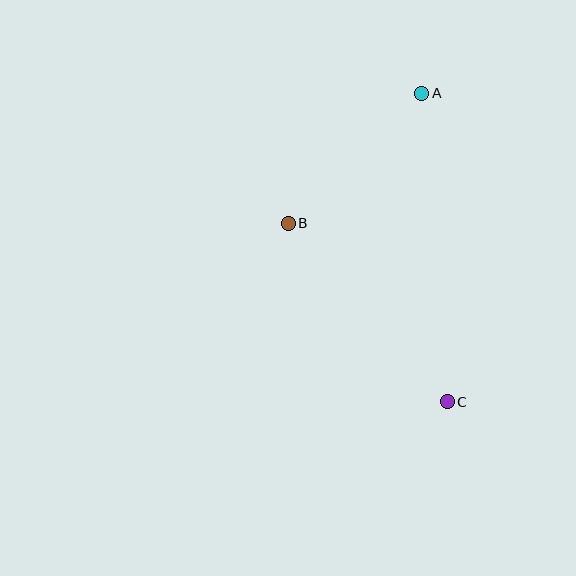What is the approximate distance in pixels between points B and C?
The distance between B and C is approximately 239 pixels.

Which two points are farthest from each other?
Points A and C are farthest from each other.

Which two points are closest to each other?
Points A and B are closest to each other.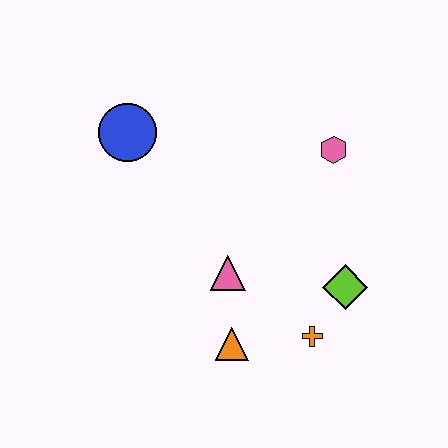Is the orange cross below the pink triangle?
Yes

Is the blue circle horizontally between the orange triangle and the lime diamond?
No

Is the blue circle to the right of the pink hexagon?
No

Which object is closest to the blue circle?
The pink triangle is closest to the blue circle.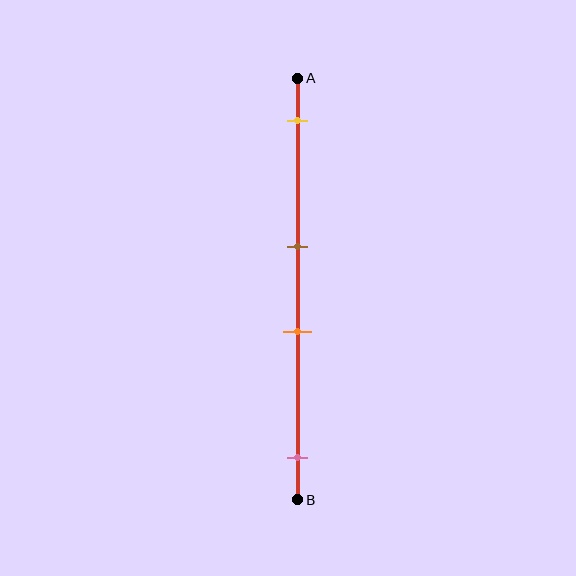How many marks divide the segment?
There are 4 marks dividing the segment.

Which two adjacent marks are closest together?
The brown and orange marks are the closest adjacent pair.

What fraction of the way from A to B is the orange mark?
The orange mark is approximately 60% (0.6) of the way from A to B.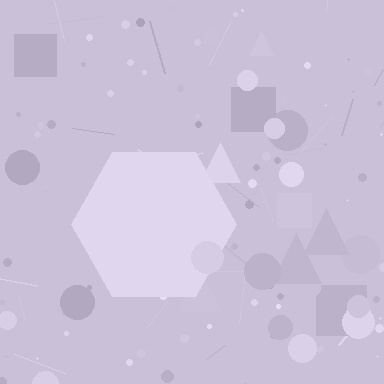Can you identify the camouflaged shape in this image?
The camouflaged shape is a hexagon.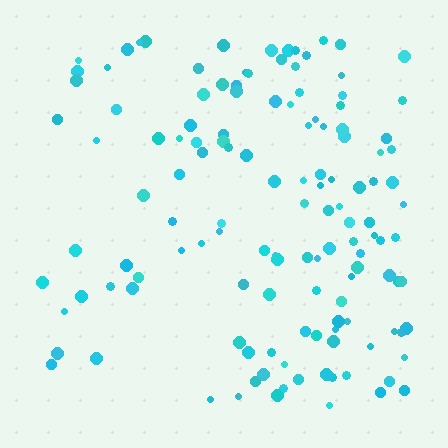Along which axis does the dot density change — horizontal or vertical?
Horizontal.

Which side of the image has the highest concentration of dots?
The right.